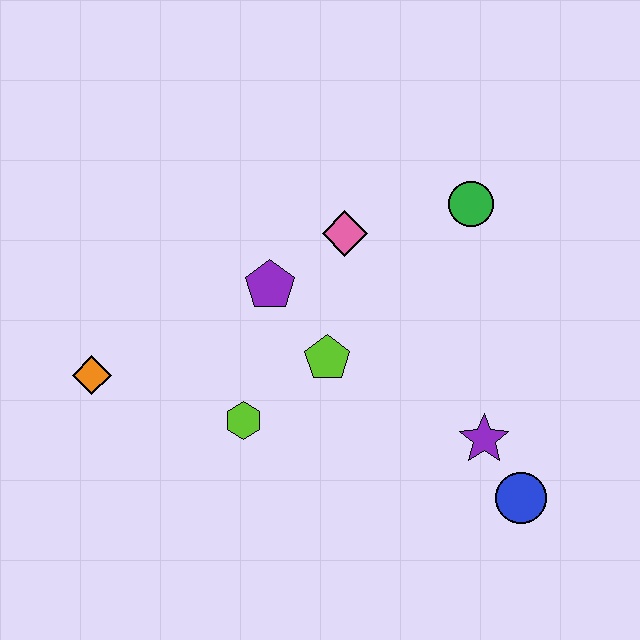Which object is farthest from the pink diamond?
The blue circle is farthest from the pink diamond.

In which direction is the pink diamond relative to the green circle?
The pink diamond is to the left of the green circle.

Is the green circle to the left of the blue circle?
Yes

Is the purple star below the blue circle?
No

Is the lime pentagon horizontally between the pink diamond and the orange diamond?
Yes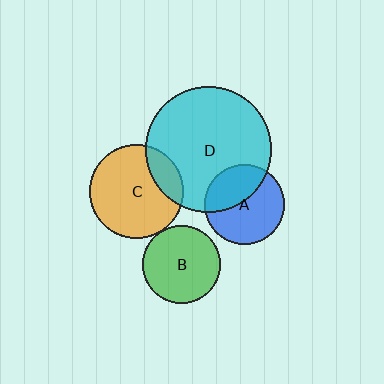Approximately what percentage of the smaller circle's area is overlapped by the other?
Approximately 20%.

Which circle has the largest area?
Circle D (cyan).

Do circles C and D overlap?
Yes.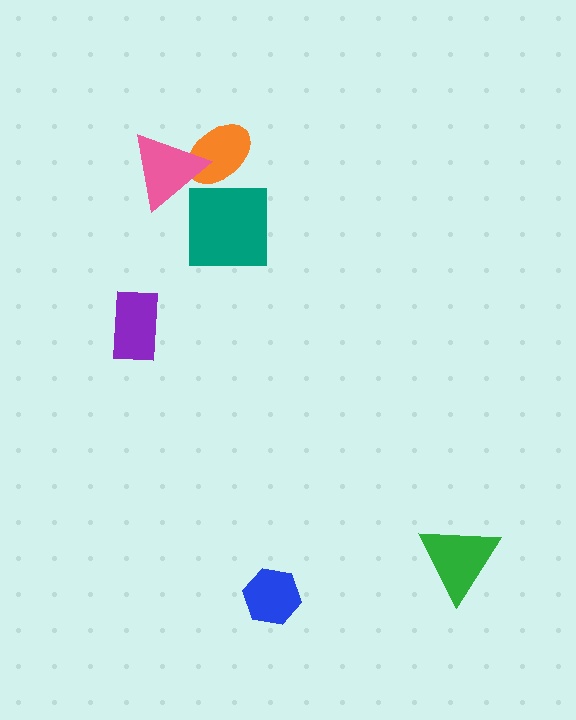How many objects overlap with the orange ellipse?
1 object overlaps with the orange ellipse.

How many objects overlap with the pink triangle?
1 object overlaps with the pink triangle.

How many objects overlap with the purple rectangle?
0 objects overlap with the purple rectangle.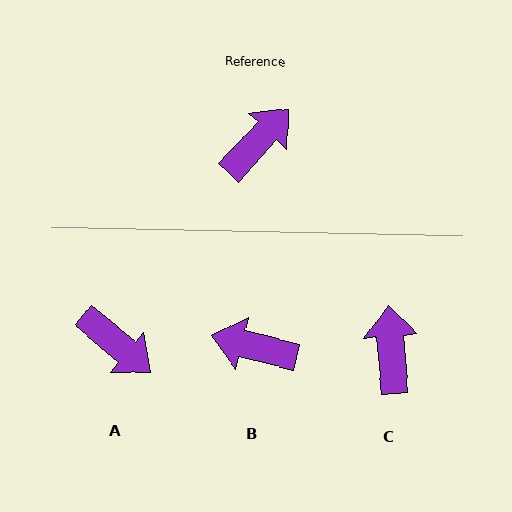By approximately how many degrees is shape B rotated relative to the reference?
Approximately 119 degrees counter-clockwise.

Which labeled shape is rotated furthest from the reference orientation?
B, about 119 degrees away.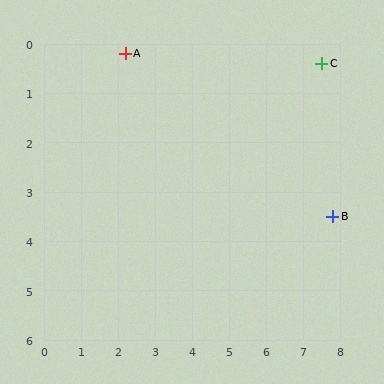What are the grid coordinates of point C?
Point C is at approximately (7.5, 0.4).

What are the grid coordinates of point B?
Point B is at approximately (7.8, 3.5).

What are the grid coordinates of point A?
Point A is at approximately (2.2, 0.2).